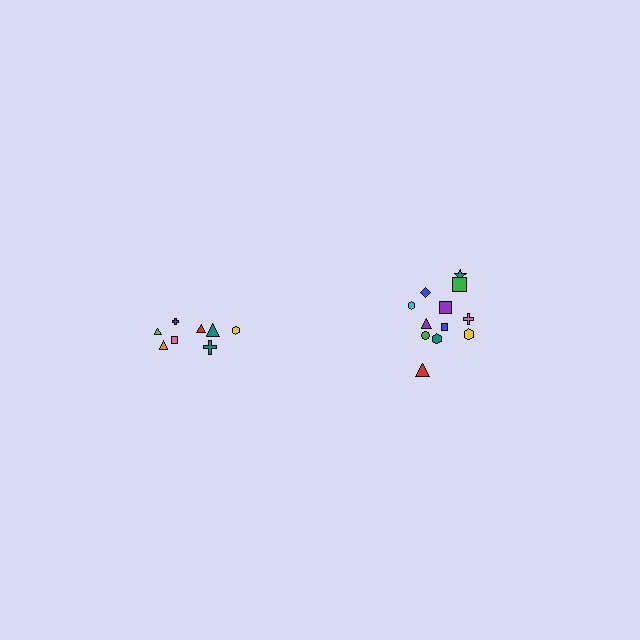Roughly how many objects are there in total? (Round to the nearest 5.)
Roughly 20 objects in total.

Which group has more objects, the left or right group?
The right group.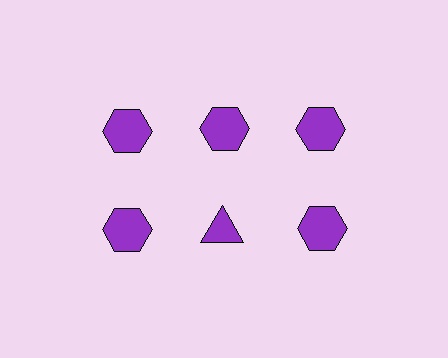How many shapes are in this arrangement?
There are 6 shapes arranged in a grid pattern.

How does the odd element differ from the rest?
It has a different shape: triangle instead of hexagon.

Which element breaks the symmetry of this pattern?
The purple triangle in the second row, second from left column breaks the symmetry. All other shapes are purple hexagons.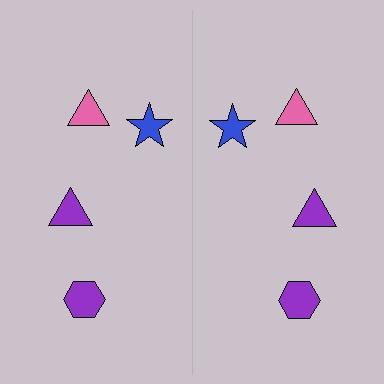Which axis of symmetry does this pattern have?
The pattern has a vertical axis of symmetry running through the center of the image.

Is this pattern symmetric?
Yes, this pattern has bilateral (reflection) symmetry.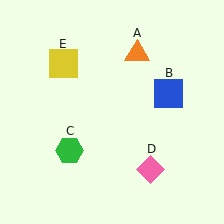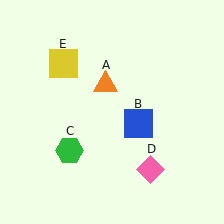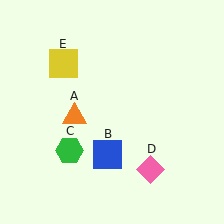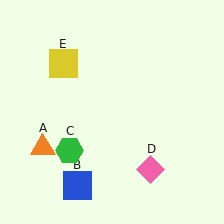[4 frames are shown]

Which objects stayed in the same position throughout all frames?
Green hexagon (object C) and pink diamond (object D) and yellow square (object E) remained stationary.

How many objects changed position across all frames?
2 objects changed position: orange triangle (object A), blue square (object B).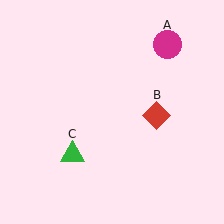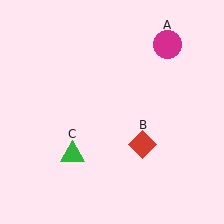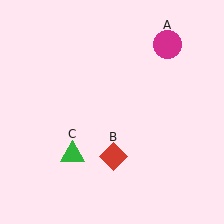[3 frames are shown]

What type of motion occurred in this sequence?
The red diamond (object B) rotated clockwise around the center of the scene.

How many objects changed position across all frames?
1 object changed position: red diamond (object B).